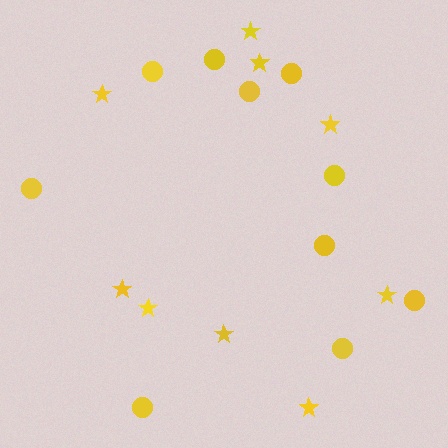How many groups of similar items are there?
There are 2 groups: one group of circles (10) and one group of stars (9).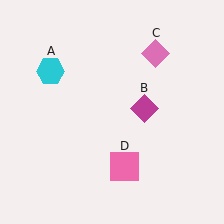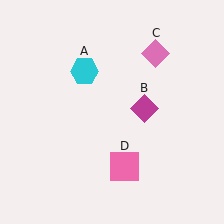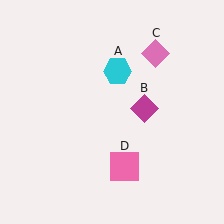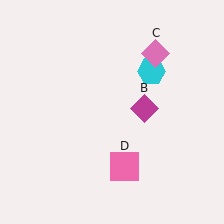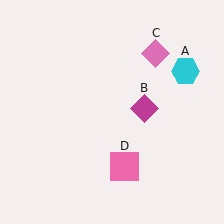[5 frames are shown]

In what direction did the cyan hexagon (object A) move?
The cyan hexagon (object A) moved right.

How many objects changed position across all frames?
1 object changed position: cyan hexagon (object A).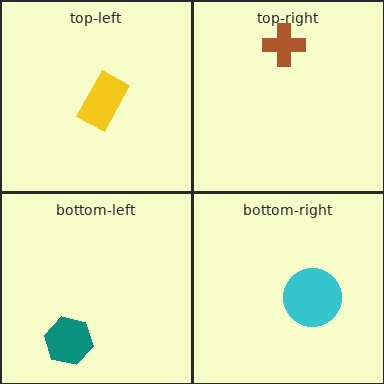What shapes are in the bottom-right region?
The cyan circle.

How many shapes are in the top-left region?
1.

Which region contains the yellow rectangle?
The top-left region.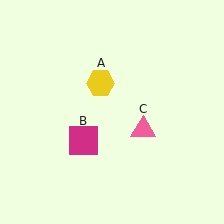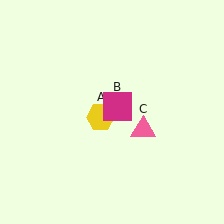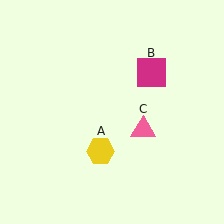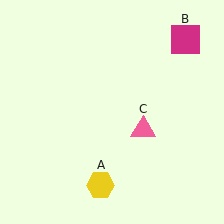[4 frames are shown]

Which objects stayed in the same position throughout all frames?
Pink triangle (object C) remained stationary.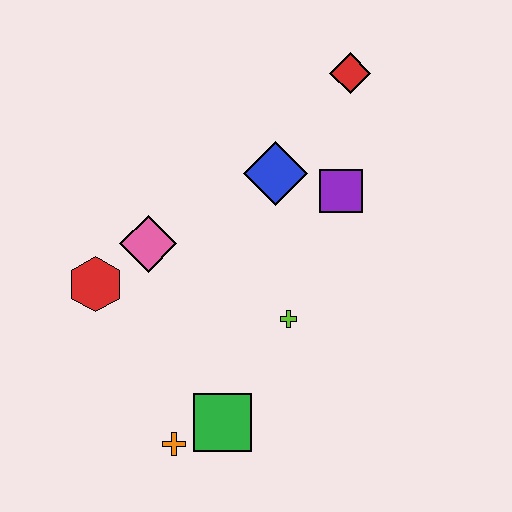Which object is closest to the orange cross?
The green square is closest to the orange cross.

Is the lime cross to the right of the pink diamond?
Yes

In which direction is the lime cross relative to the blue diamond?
The lime cross is below the blue diamond.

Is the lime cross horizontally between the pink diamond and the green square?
No